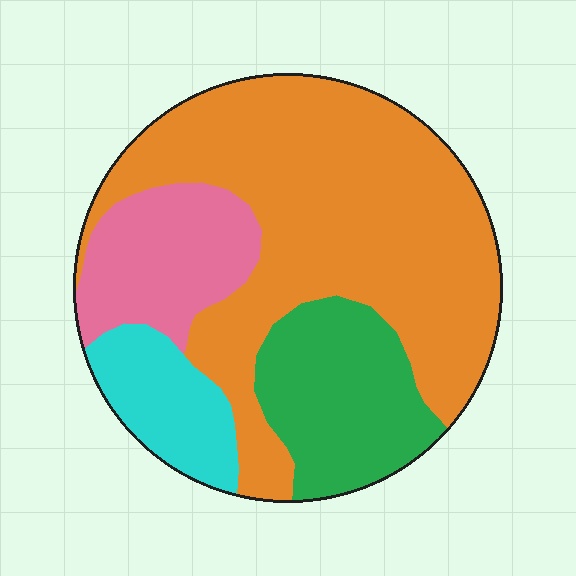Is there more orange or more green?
Orange.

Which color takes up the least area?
Cyan, at roughly 10%.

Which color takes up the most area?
Orange, at roughly 55%.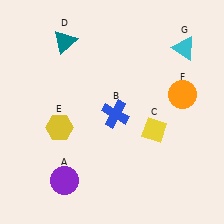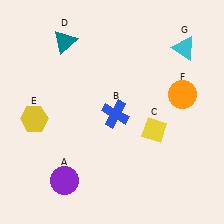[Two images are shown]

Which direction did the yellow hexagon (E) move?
The yellow hexagon (E) moved left.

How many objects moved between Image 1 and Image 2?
1 object moved between the two images.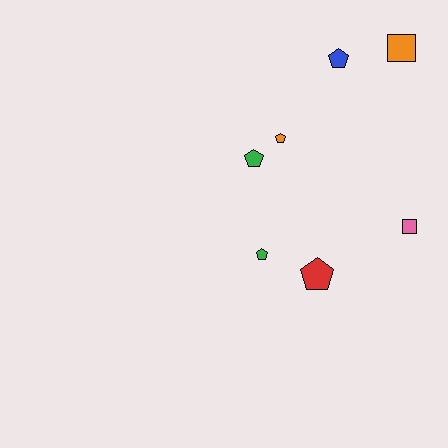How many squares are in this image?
There are 2 squares.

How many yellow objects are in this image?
There are no yellow objects.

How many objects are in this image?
There are 7 objects.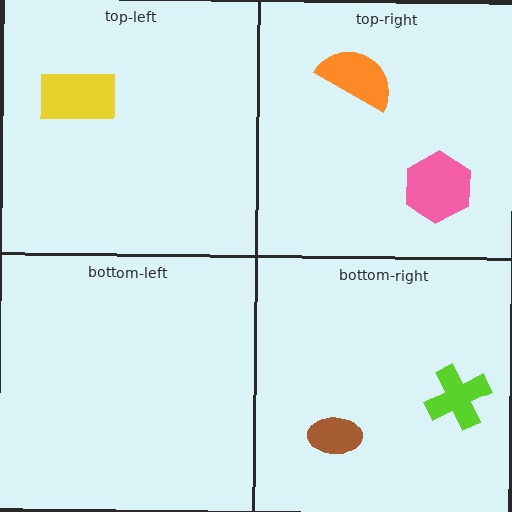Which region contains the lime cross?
The bottom-right region.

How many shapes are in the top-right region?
2.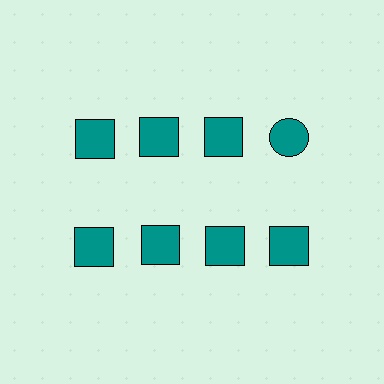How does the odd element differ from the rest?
It has a different shape: circle instead of square.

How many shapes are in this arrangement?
There are 8 shapes arranged in a grid pattern.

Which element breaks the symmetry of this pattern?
The teal circle in the top row, second from right column breaks the symmetry. All other shapes are teal squares.